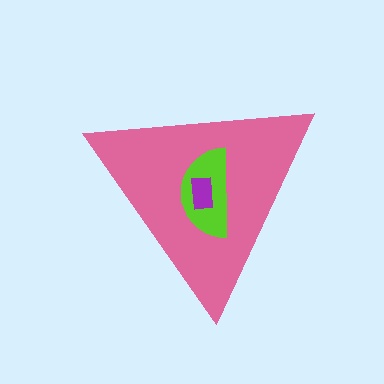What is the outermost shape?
The pink triangle.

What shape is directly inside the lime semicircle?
The purple rectangle.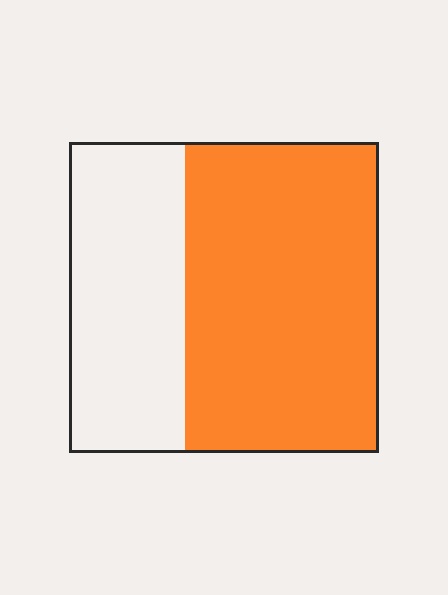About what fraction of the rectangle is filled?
About five eighths (5/8).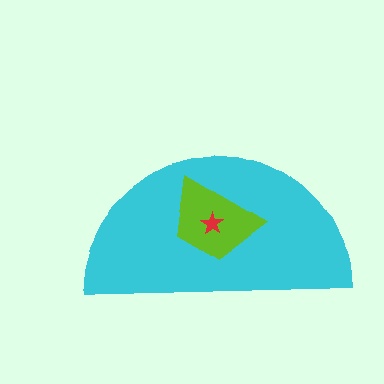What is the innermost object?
The red star.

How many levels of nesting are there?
3.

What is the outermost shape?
The cyan semicircle.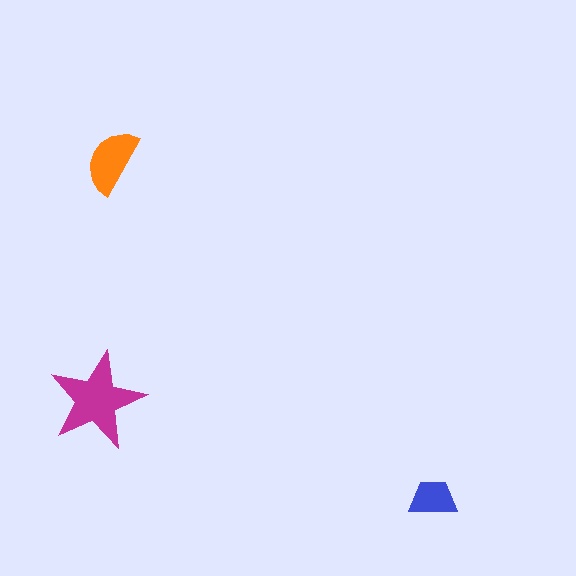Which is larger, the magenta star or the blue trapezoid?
The magenta star.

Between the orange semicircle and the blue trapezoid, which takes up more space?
The orange semicircle.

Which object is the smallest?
The blue trapezoid.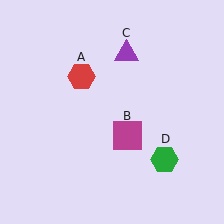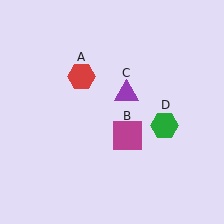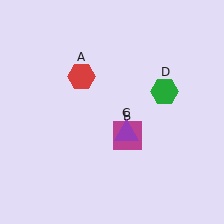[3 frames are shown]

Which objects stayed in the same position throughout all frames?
Red hexagon (object A) and magenta square (object B) remained stationary.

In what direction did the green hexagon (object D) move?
The green hexagon (object D) moved up.